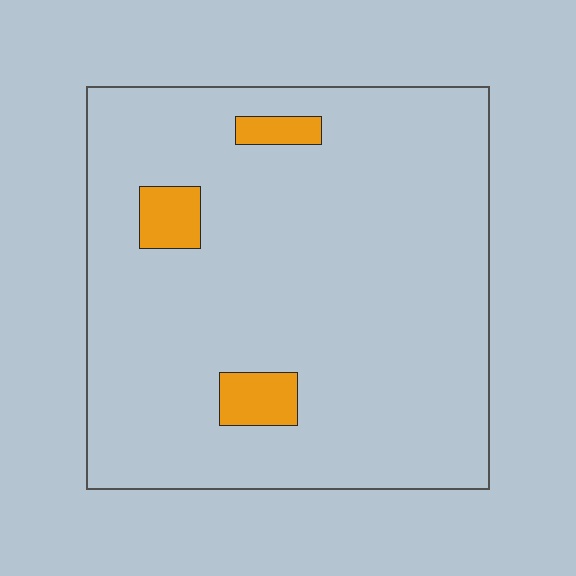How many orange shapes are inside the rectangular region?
3.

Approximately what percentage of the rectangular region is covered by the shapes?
Approximately 5%.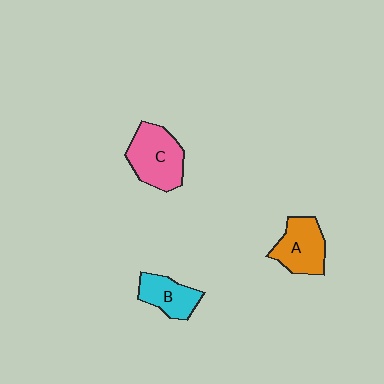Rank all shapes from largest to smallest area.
From largest to smallest: C (pink), A (orange), B (cyan).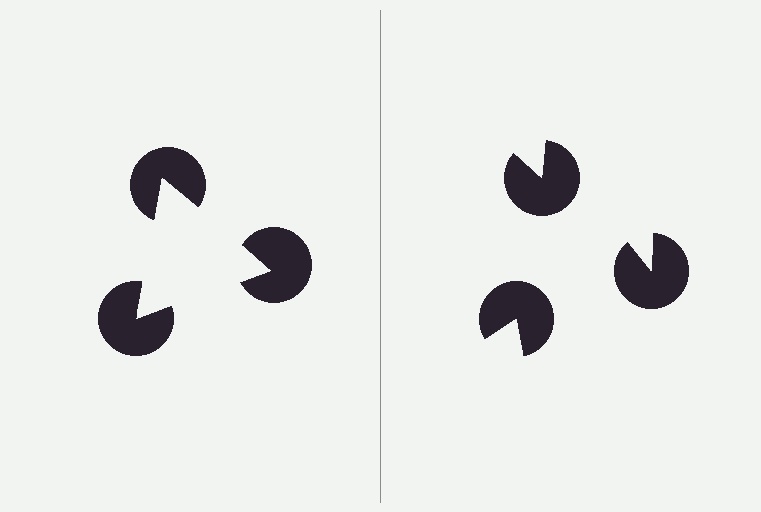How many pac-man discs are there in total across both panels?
6 — 3 on each side.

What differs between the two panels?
The pac-man discs are positioned identically on both sides; only the wedge orientations differ. On the left they align to a triangle; on the right they are misaligned.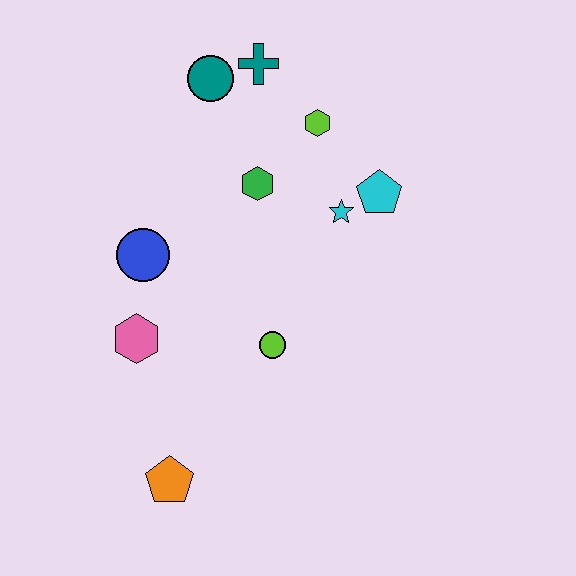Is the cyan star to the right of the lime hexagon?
Yes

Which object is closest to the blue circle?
The pink hexagon is closest to the blue circle.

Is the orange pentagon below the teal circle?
Yes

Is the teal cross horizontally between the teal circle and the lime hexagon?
Yes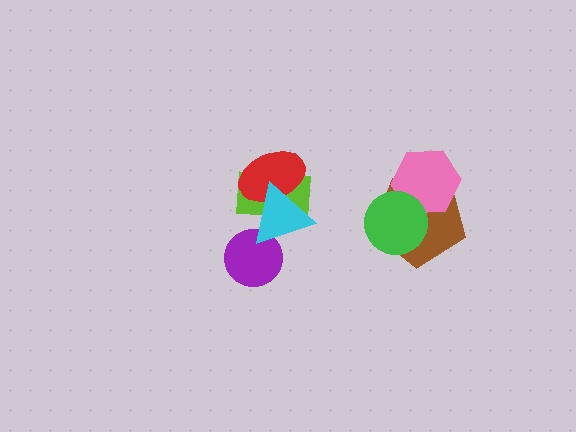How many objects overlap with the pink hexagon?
2 objects overlap with the pink hexagon.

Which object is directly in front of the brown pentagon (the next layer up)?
The pink hexagon is directly in front of the brown pentagon.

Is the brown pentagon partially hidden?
Yes, it is partially covered by another shape.